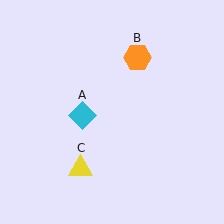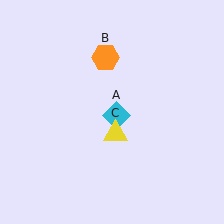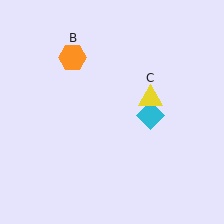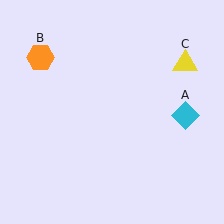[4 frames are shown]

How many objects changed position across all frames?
3 objects changed position: cyan diamond (object A), orange hexagon (object B), yellow triangle (object C).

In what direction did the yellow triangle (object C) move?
The yellow triangle (object C) moved up and to the right.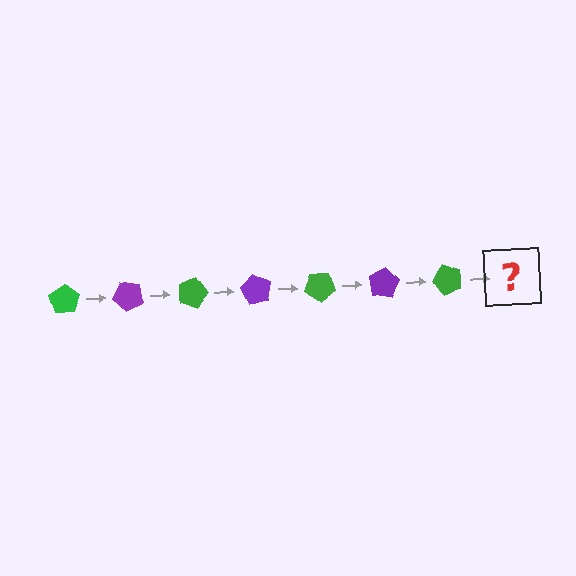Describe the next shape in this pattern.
It should be a purple pentagon, rotated 315 degrees from the start.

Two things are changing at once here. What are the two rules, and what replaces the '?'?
The two rules are that it rotates 45 degrees each step and the color cycles through green and purple. The '?' should be a purple pentagon, rotated 315 degrees from the start.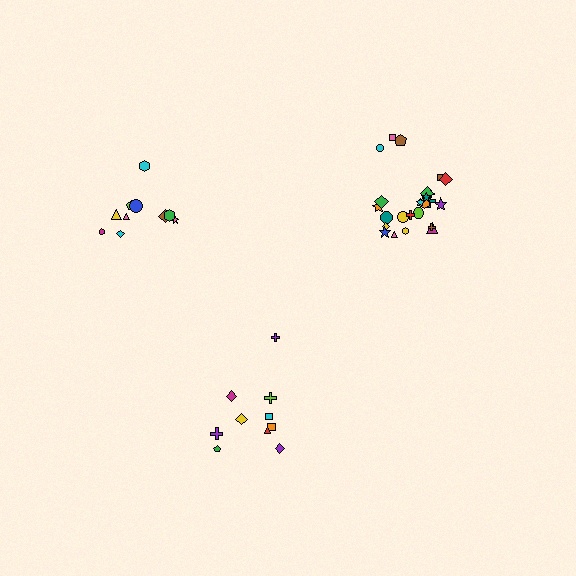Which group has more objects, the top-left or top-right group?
The top-right group.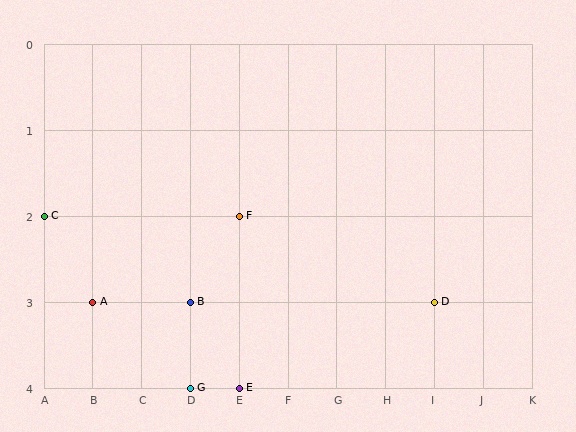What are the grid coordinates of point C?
Point C is at grid coordinates (A, 2).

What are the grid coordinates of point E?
Point E is at grid coordinates (E, 4).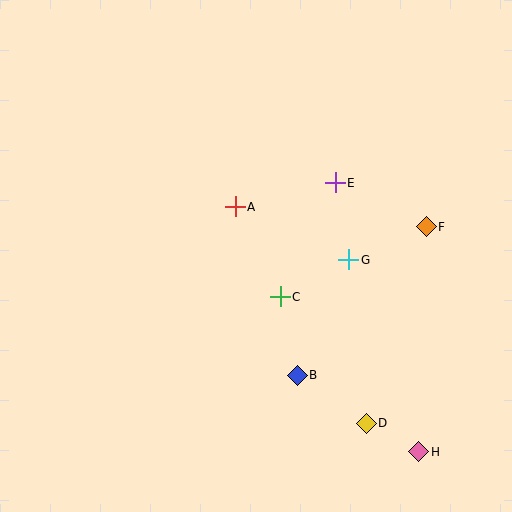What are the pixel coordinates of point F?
Point F is at (426, 227).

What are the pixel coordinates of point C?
Point C is at (280, 297).